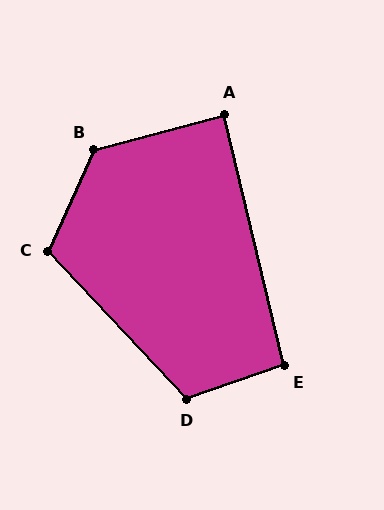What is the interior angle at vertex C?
Approximately 112 degrees (obtuse).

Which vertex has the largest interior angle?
B, at approximately 129 degrees.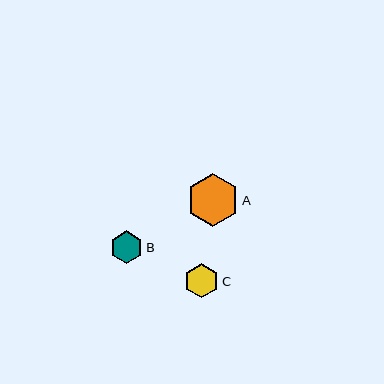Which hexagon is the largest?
Hexagon A is the largest with a size of approximately 52 pixels.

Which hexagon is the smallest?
Hexagon B is the smallest with a size of approximately 33 pixels.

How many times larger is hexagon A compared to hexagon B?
Hexagon A is approximately 1.6 times the size of hexagon B.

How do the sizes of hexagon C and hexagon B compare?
Hexagon C and hexagon B are approximately the same size.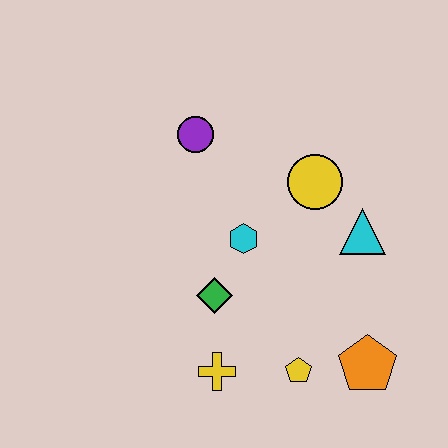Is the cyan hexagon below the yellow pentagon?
No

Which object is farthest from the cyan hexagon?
The orange pentagon is farthest from the cyan hexagon.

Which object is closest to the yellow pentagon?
The orange pentagon is closest to the yellow pentagon.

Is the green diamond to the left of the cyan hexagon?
Yes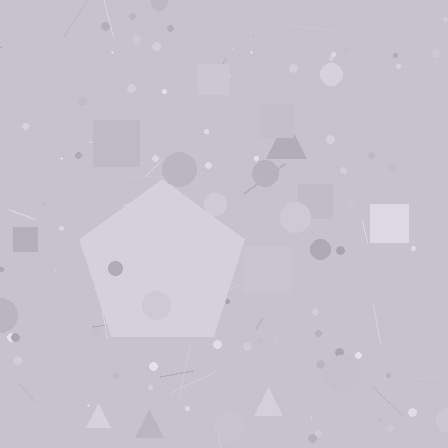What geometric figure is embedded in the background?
A pentagon is embedded in the background.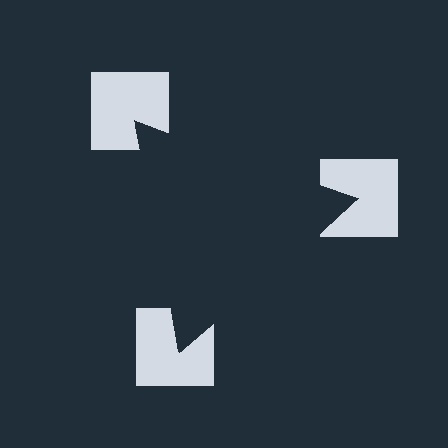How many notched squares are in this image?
There are 3 — one at each vertex of the illusory triangle.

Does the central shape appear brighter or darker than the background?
It typically appears slightly darker than the background, even though no actual brightness change is drawn.